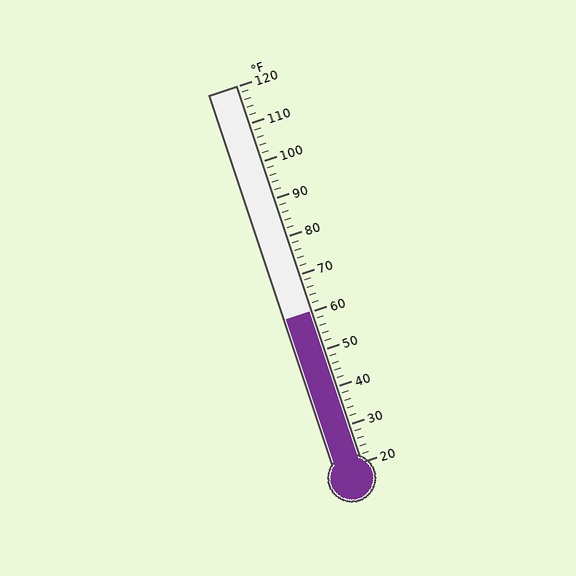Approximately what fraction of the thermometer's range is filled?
The thermometer is filled to approximately 40% of its range.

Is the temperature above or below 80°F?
The temperature is below 80°F.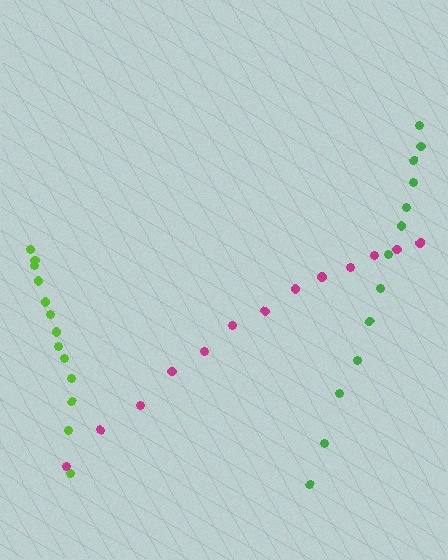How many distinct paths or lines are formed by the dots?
There are 3 distinct paths.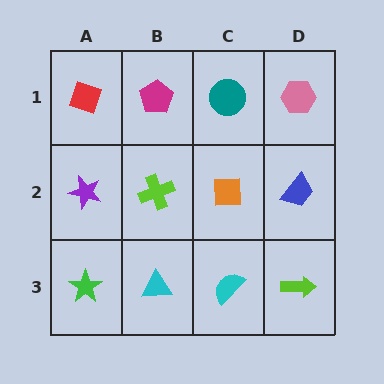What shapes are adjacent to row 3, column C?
An orange square (row 2, column C), a cyan triangle (row 3, column B), a lime arrow (row 3, column D).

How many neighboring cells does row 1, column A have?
2.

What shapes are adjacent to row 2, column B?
A magenta pentagon (row 1, column B), a cyan triangle (row 3, column B), a purple star (row 2, column A), an orange square (row 2, column C).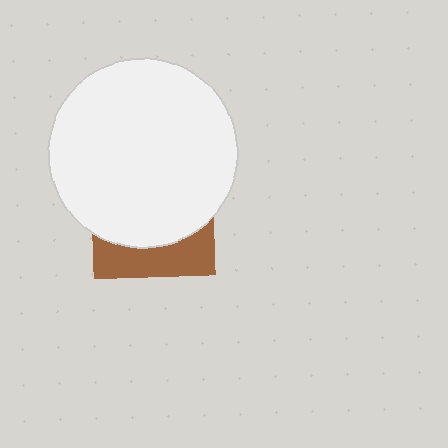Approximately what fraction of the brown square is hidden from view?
Roughly 70% of the brown square is hidden behind the white circle.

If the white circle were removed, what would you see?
You would see the complete brown square.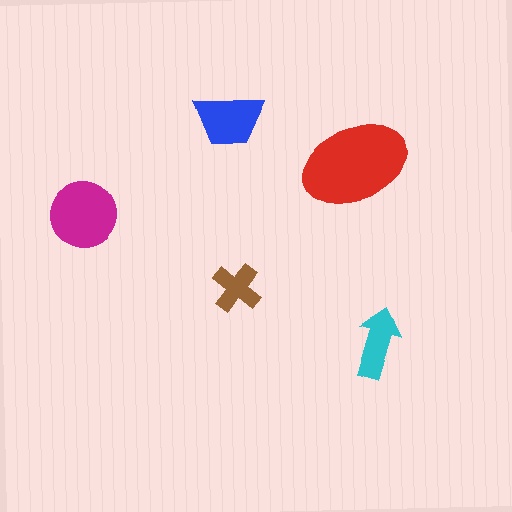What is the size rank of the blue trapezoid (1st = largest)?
3rd.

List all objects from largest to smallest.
The red ellipse, the magenta circle, the blue trapezoid, the cyan arrow, the brown cross.